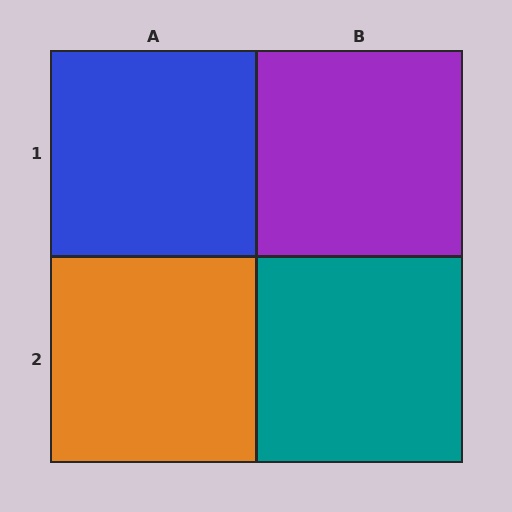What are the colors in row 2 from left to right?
Orange, teal.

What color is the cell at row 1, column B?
Purple.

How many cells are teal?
1 cell is teal.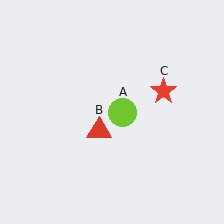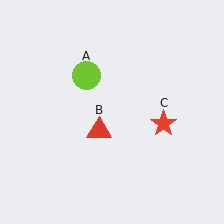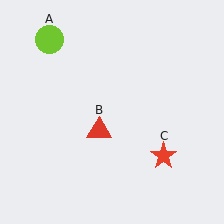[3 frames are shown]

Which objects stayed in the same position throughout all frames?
Red triangle (object B) remained stationary.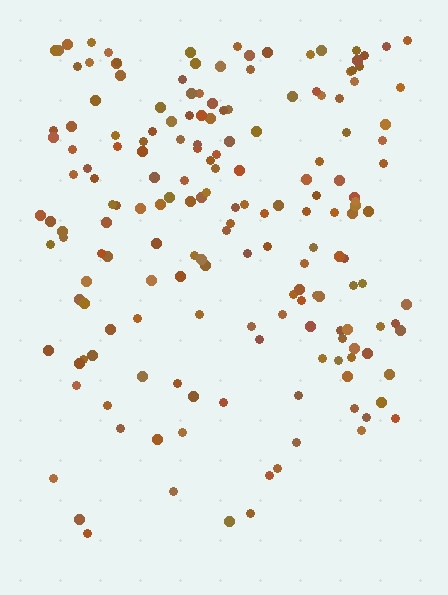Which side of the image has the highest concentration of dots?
The top.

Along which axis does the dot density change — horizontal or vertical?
Vertical.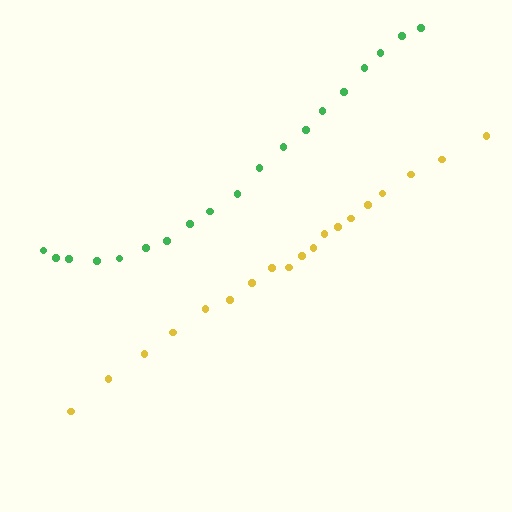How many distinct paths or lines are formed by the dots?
There are 2 distinct paths.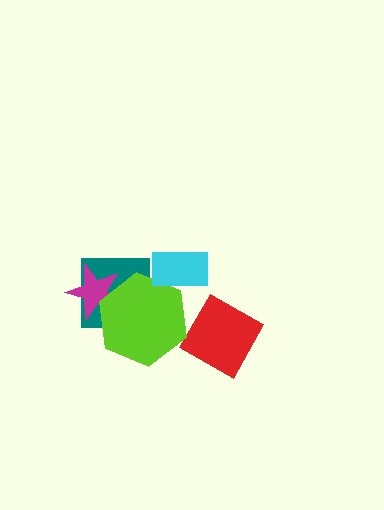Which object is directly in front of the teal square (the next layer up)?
The magenta star is directly in front of the teal square.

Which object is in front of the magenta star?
The lime hexagon is in front of the magenta star.